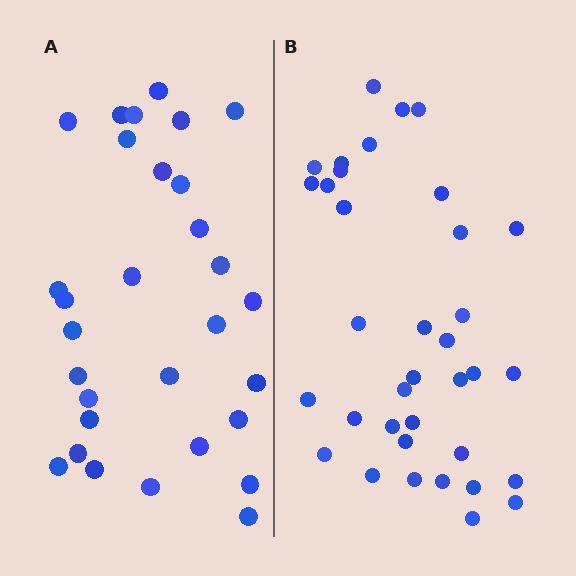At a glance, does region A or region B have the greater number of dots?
Region B (the right region) has more dots.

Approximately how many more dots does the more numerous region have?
Region B has about 6 more dots than region A.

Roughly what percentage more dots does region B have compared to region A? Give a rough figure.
About 20% more.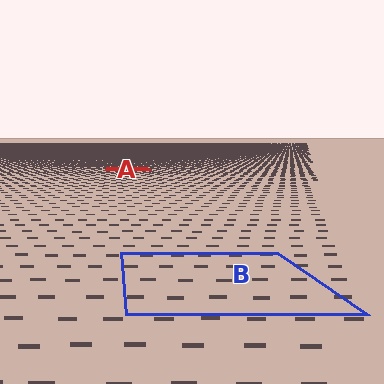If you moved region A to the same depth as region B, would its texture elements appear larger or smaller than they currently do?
They would appear larger. At a closer depth, the same texture elements are projected at a bigger on-screen size.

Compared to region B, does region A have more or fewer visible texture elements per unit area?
Region A has more texture elements per unit area — they are packed more densely because it is farther away.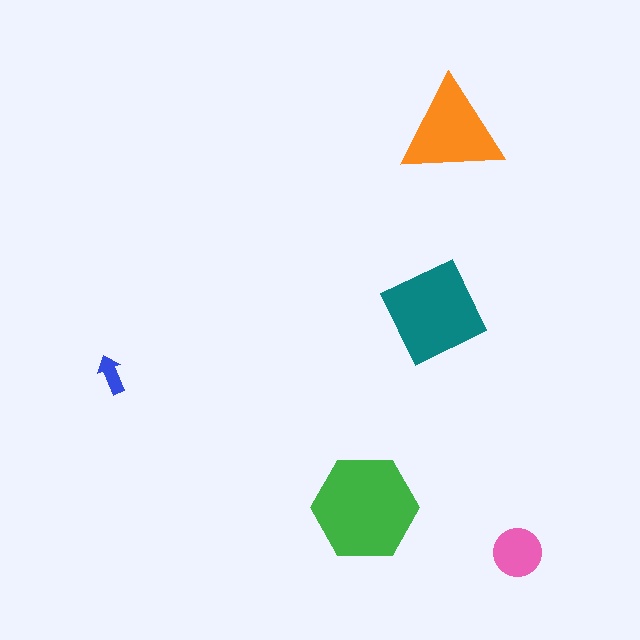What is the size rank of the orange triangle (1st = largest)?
3rd.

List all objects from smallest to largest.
The blue arrow, the pink circle, the orange triangle, the teal square, the green hexagon.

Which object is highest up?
The orange triangle is topmost.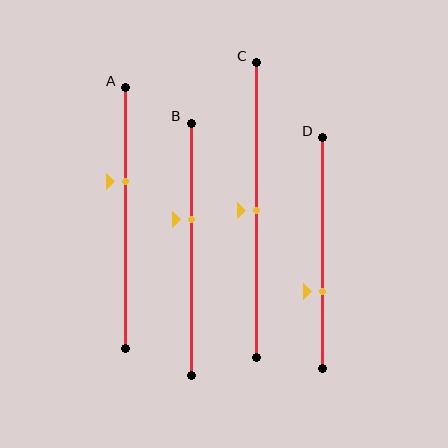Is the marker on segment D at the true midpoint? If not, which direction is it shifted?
No, the marker on segment D is shifted downward by about 17% of the segment length.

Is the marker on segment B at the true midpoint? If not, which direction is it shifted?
No, the marker on segment B is shifted upward by about 12% of the segment length.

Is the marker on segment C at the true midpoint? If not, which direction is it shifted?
Yes, the marker on segment C is at the true midpoint.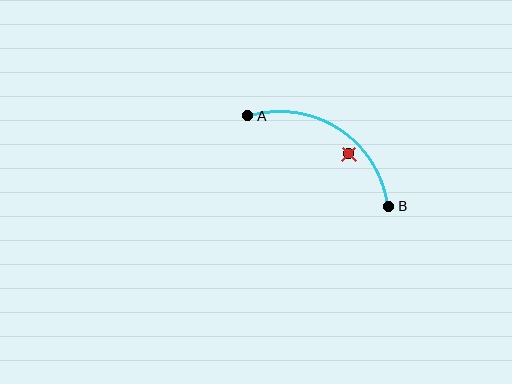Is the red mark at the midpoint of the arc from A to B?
No — the red mark does not lie on the arc at all. It sits slightly inside the curve.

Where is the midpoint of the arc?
The arc midpoint is the point on the curve farthest from the straight line joining A and B. It sits above that line.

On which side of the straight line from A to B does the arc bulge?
The arc bulges above the straight line connecting A and B.